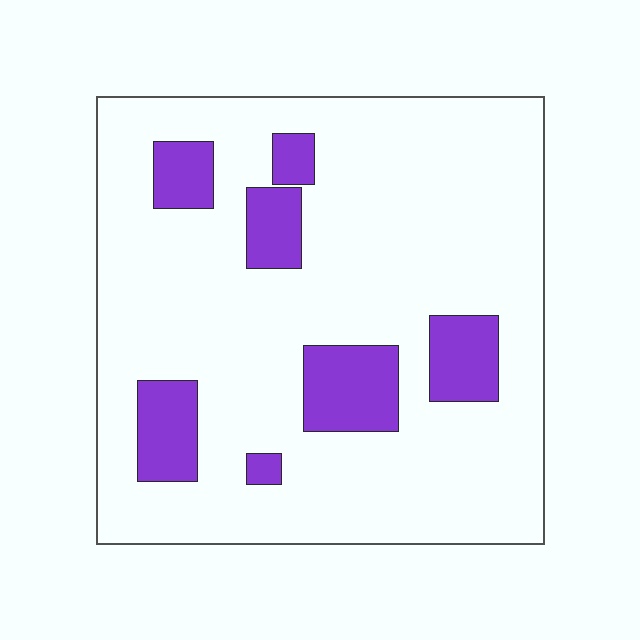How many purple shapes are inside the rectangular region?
7.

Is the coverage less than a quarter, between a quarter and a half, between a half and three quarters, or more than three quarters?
Less than a quarter.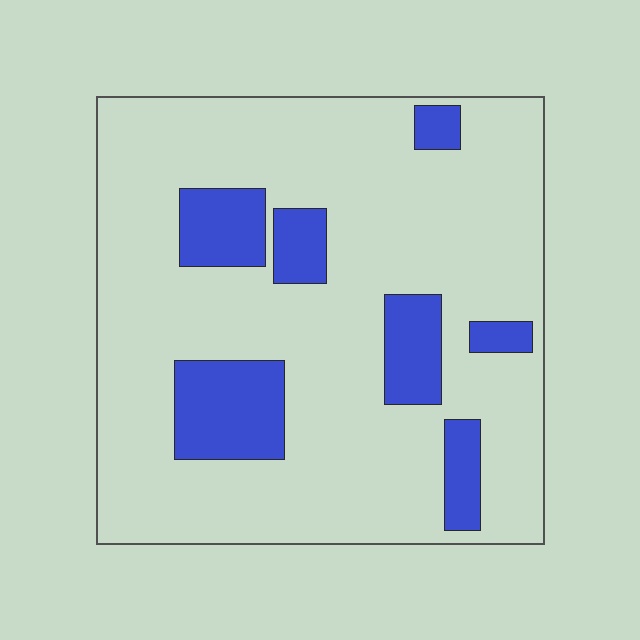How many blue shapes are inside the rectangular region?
7.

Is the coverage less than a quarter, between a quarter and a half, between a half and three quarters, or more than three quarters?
Less than a quarter.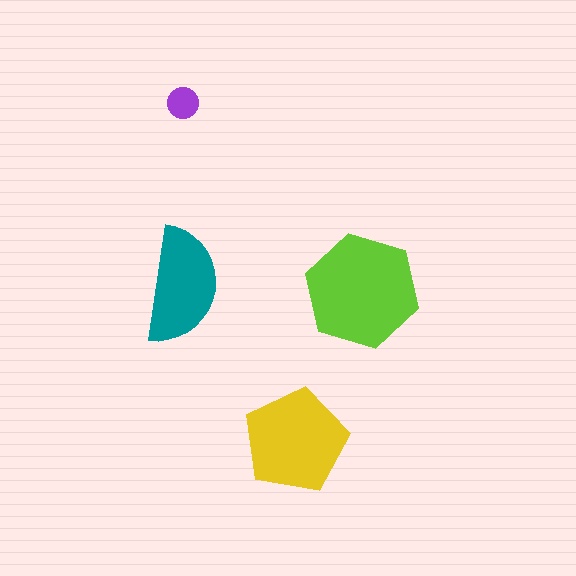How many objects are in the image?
There are 4 objects in the image.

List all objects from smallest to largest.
The purple circle, the teal semicircle, the yellow pentagon, the lime hexagon.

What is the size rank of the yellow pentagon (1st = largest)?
2nd.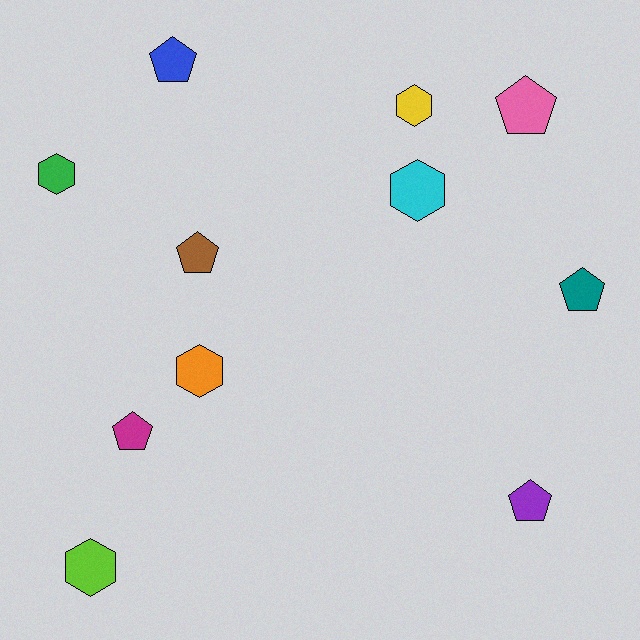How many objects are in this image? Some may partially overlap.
There are 11 objects.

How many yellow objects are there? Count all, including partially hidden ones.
There is 1 yellow object.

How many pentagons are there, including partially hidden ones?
There are 6 pentagons.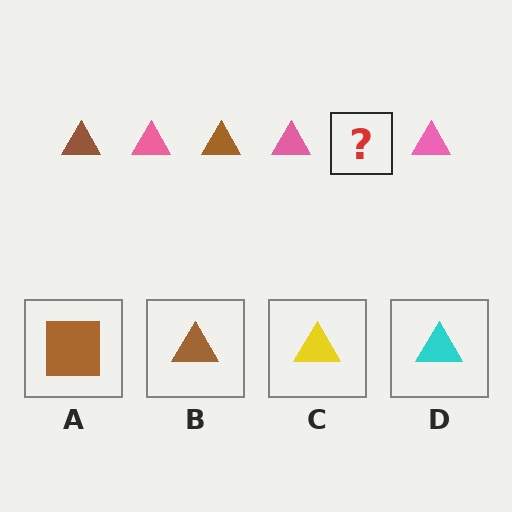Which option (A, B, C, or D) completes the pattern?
B.